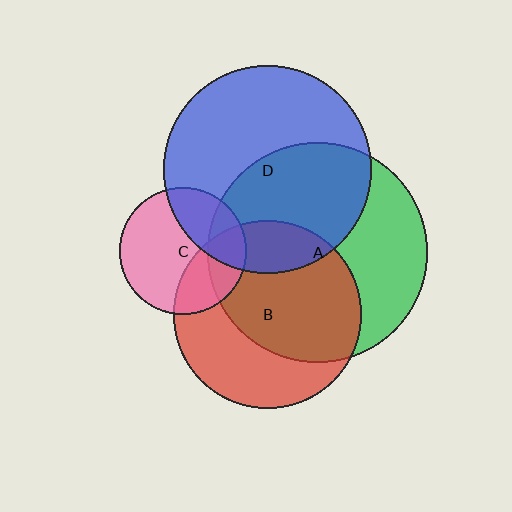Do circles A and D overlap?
Yes.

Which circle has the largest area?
Circle A (green).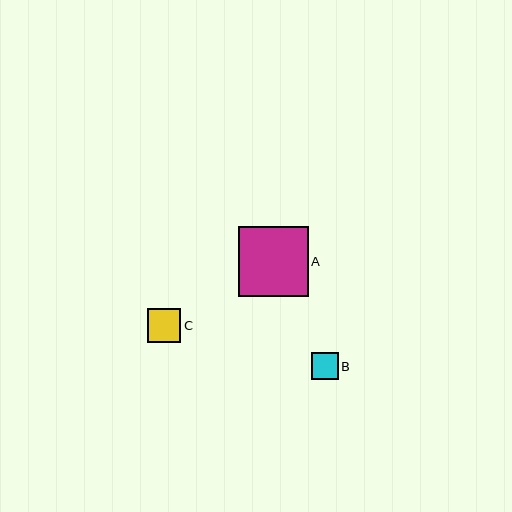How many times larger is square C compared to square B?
Square C is approximately 1.2 times the size of square B.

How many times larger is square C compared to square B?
Square C is approximately 1.2 times the size of square B.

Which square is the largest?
Square A is the largest with a size of approximately 70 pixels.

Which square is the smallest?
Square B is the smallest with a size of approximately 27 pixels.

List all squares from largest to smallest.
From largest to smallest: A, C, B.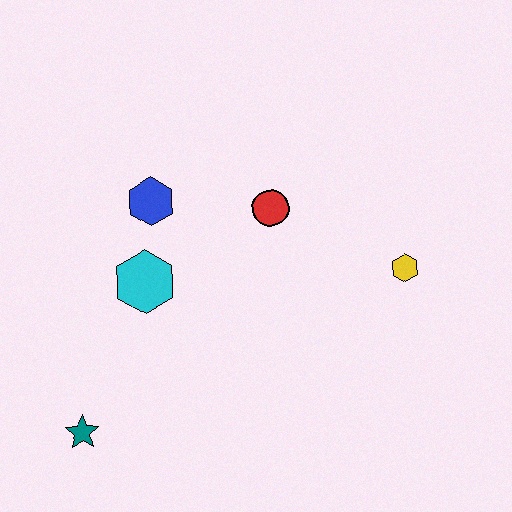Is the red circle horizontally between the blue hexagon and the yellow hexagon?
Yes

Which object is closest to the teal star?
The cyan hexagon is closest to the teal star.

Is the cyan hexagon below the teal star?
No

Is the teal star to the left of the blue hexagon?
Yes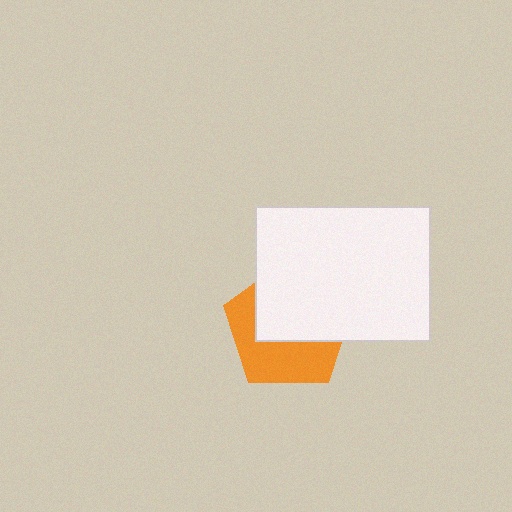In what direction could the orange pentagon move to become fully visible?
The orange pentagon could move toward the lower-left. That would shift it out from behind the white rectangle entirely.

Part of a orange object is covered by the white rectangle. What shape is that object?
It is a pentagon.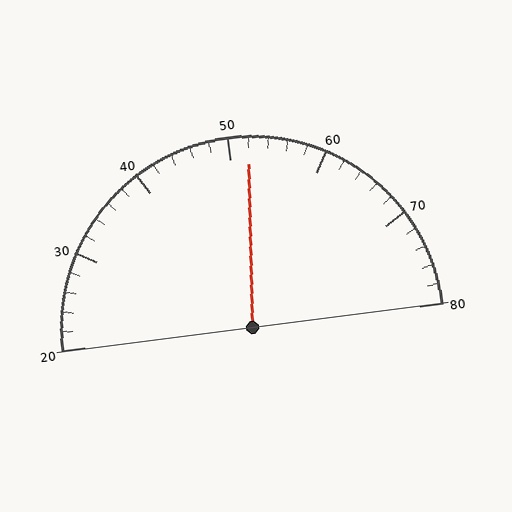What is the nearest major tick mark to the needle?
The nearest major tick mark is 50.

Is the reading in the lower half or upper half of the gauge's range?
The reading is in the upper half of the range (20 to 80).